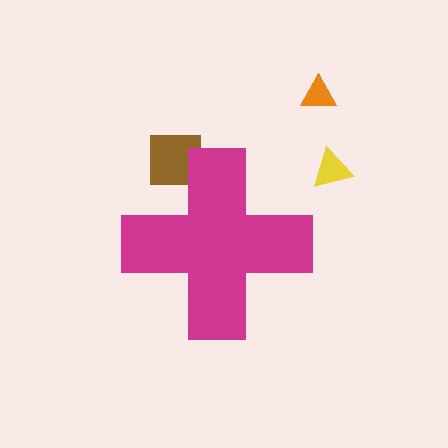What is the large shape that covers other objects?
A magenta cross.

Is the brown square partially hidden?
Yes, the brown square is partially hidden behind the magenta cross.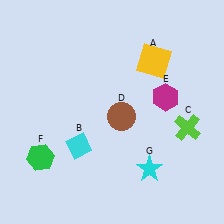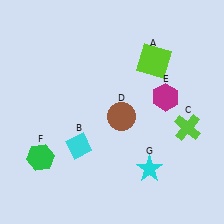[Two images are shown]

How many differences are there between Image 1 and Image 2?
There is 1 difference between the two images.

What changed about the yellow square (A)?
In Image 1, A is yellow. In Image 2, it changed to lime.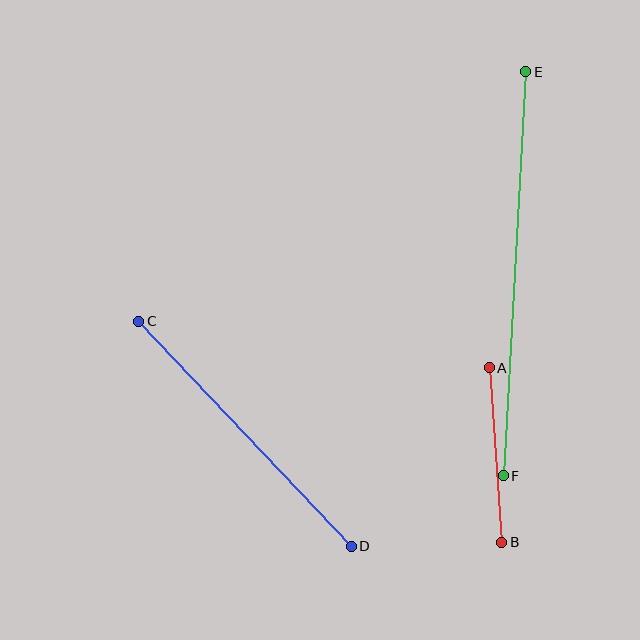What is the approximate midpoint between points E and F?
The midpoint is at approximately (514, 274) pixels.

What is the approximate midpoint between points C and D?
The midpoint is at approximately (245, 434) pixels.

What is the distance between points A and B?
The distance is approximately 175 pixels.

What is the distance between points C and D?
The distance is approximately 310 pixels.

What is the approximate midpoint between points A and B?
The midpoint is at approximately (495, 455) pixels.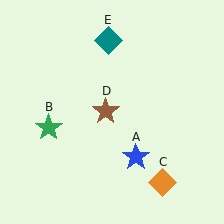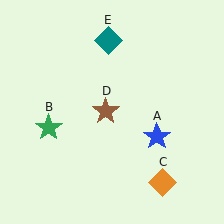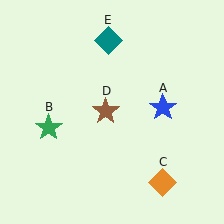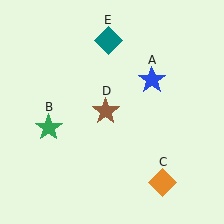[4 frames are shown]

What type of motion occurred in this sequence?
The blue star (object A) rotated counterclockwise around the center of the scene.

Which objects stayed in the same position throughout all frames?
Green star (object B) and orange diamond (object C) and brown star (object D) and teal diamond (object E) remained stationary.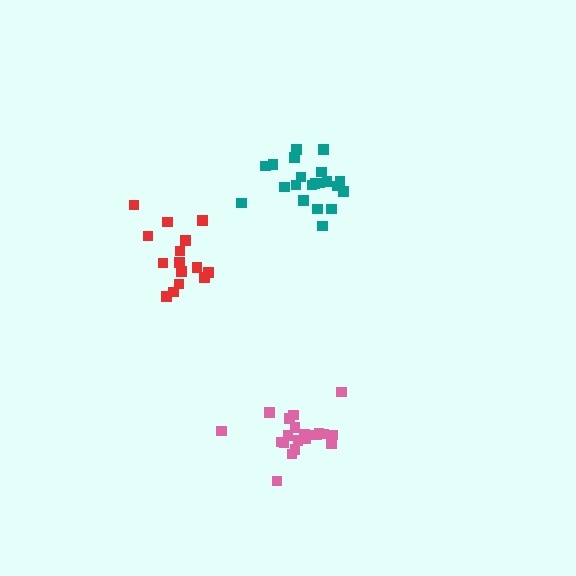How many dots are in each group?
Group 1: 21 dots, Group 2: 21 dots, Group 3: 15 dots (57 total).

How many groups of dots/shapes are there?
There are 3 groups.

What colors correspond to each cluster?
The clusters are colored: teal, pink, red.